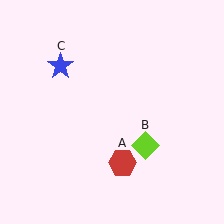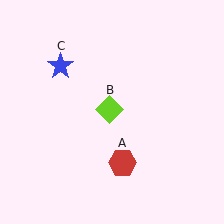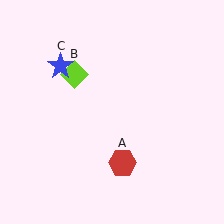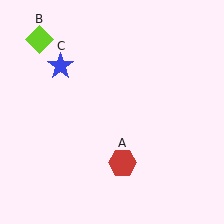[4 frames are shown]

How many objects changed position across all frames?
1 object changed position: lime diamond (object B).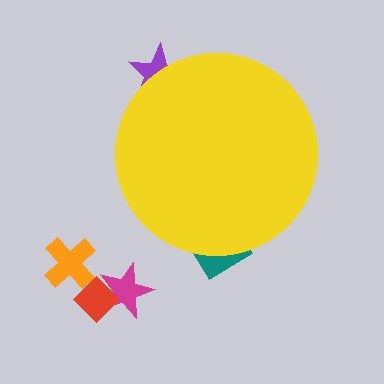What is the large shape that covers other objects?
A yellow circle.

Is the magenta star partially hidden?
No, the magenta star is fully visible.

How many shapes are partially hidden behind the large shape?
2 shapes are partially hidden.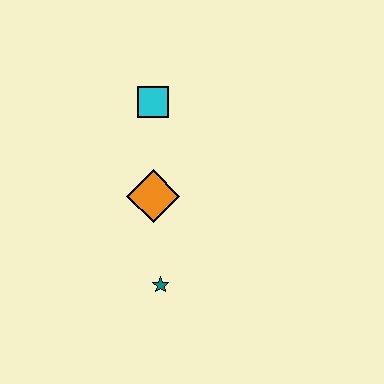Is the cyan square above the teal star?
Yes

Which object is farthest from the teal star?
The cyan square is farthest from the teal star.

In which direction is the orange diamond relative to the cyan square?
The orange diamond is below the cyan square.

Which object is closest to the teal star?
The orange diamond is closest to the teal star.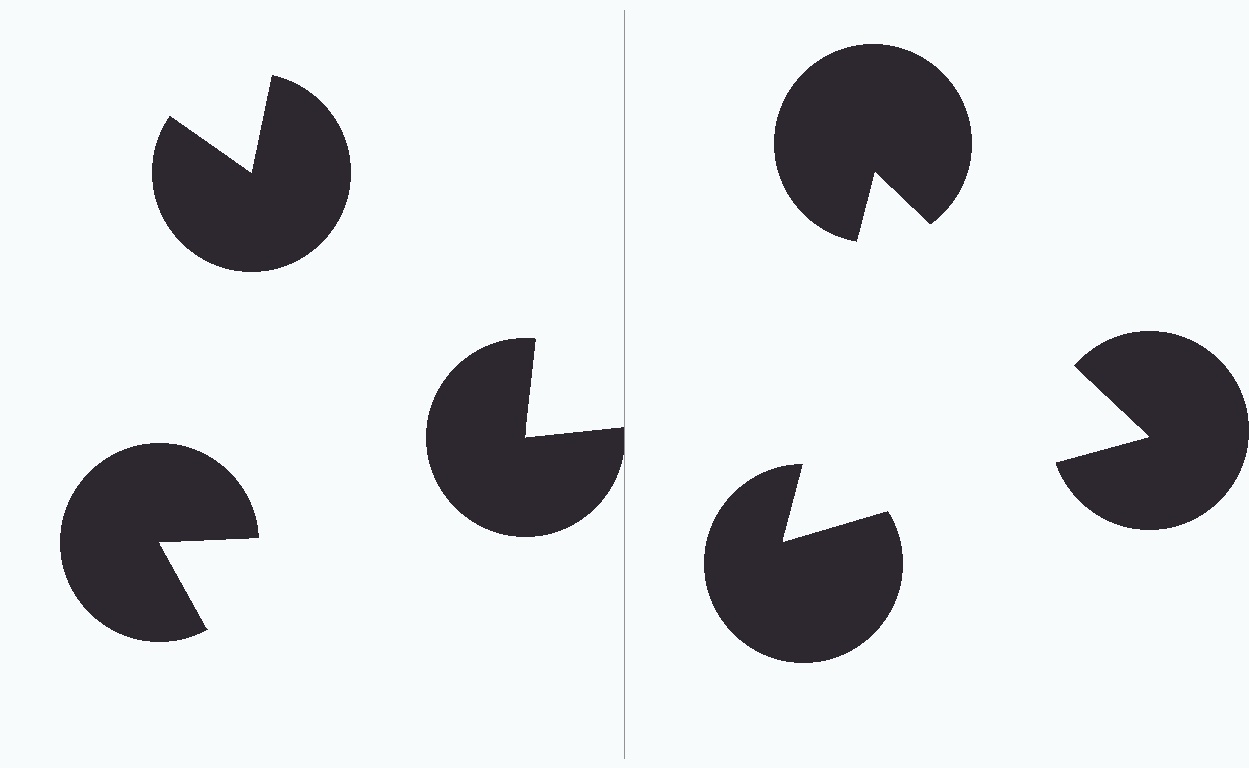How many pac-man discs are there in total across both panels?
6 — 3 on each side.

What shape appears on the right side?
An illusory triangle.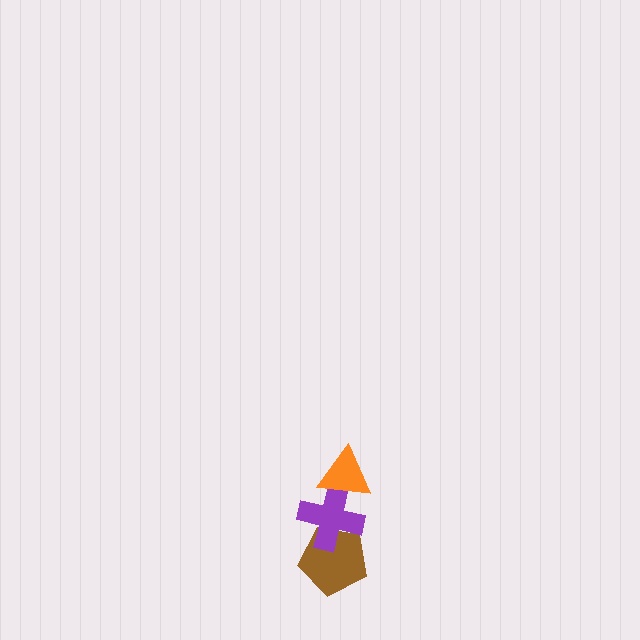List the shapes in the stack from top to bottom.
From top to bottom: the orange triangle, the purple cross, the brown pentagon.